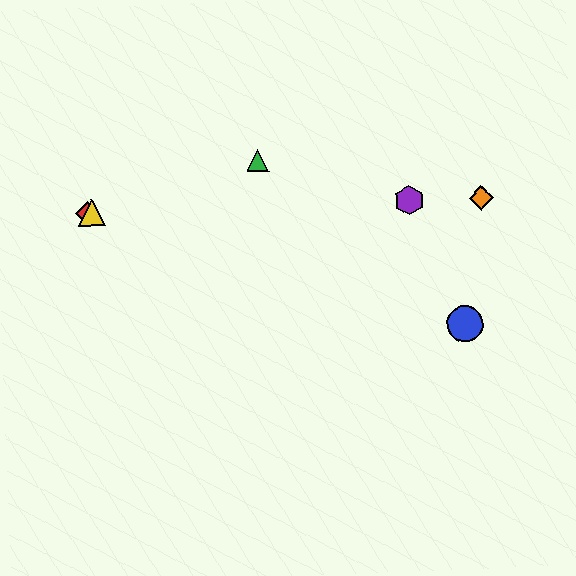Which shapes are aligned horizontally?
The red diamond, the yellow triangle, the purple hexagon, the orange diamond are aligned horizontally.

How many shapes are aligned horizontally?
4 shapes (the red diamond, the yellow triangle, the purple hexagon, the orange diamond) are aligned horizontally.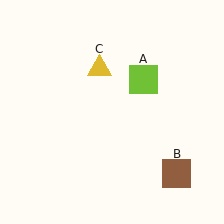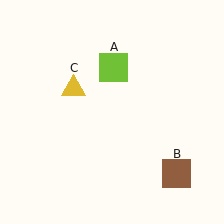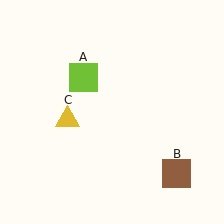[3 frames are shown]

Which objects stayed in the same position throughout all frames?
Brown square (object B) remained stationary.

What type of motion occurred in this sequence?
The lime square (object A), yellow triangle (object C) rotated counterclockwise around the center of the scene.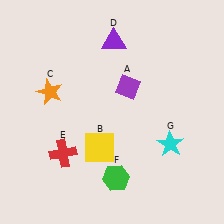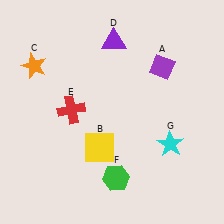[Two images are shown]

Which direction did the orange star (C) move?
The orange star (C) moved up.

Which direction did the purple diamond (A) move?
The purple diamond (A) moved right.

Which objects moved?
The objects that moved are: the purple diamond (A), the orange star (C), the red cross (E).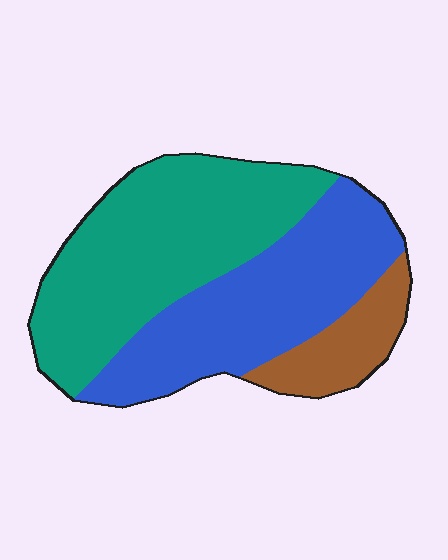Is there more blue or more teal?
Teal.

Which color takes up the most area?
Teal, at roughly 50%.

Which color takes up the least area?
Brown, at roughly 15%.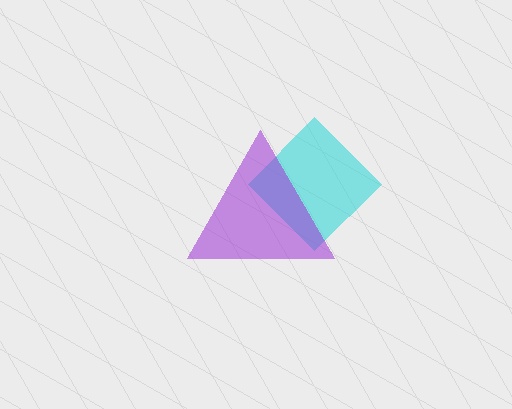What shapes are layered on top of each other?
The layered shapes are: a cyan diamond, a purple triangle.